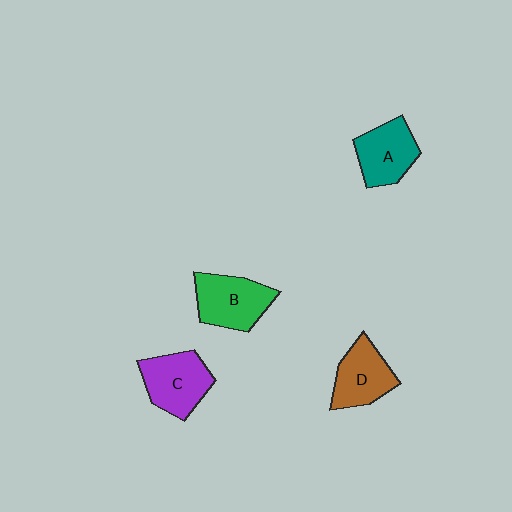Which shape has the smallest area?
Shape A (teal).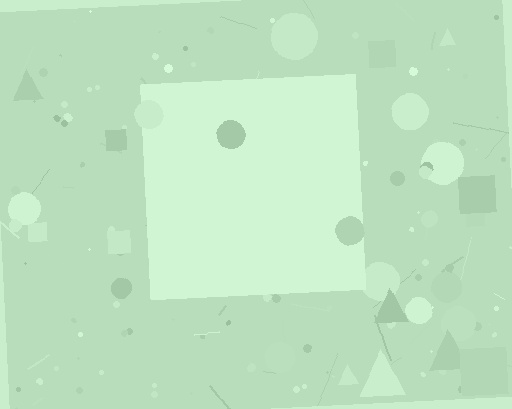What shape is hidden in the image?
A square is hidden in the image.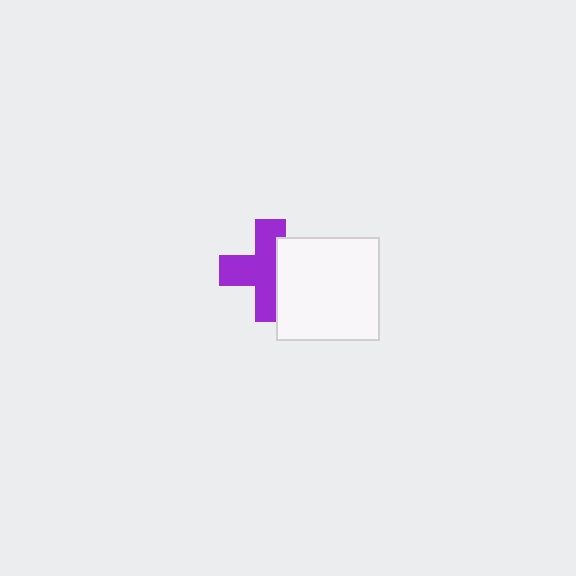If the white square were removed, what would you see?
You would see the complete purple cross.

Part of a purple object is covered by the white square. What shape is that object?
It is a cross.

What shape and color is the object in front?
The object in front is a white square.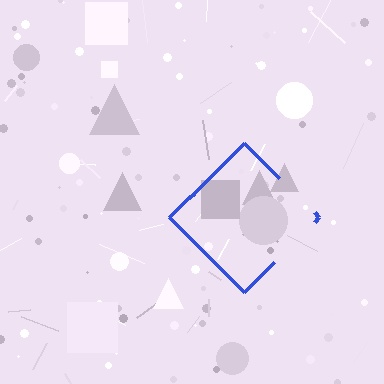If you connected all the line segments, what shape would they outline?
They would outline a diamond.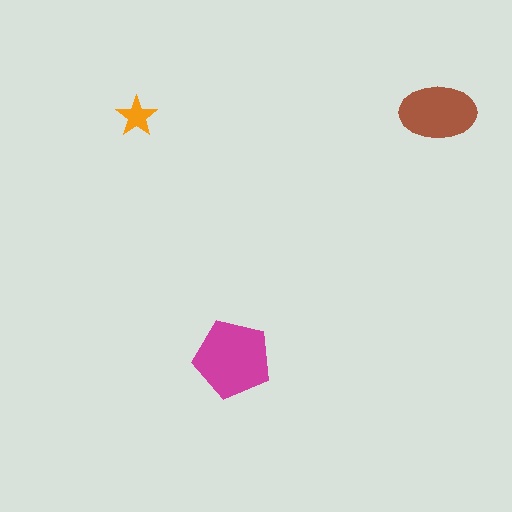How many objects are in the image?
There are 3 objects in the image.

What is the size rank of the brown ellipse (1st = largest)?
2nd.